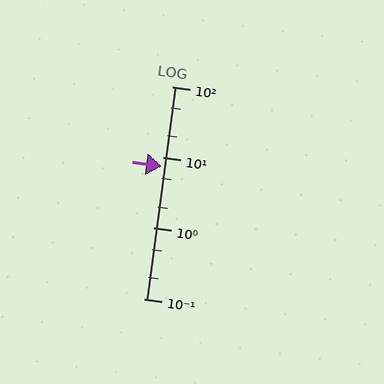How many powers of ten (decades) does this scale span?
The scale spans 3 decades, from 0.1 to 100.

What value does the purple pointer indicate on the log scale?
The pointer indicates approximately 7.5.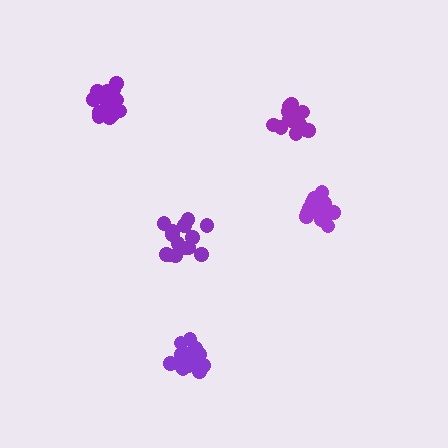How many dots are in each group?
Group 1: 15 dots, Group 2: 14 dots, Group 3: 15 dots, Group 4: 17 dots, Group 5: 18 dots (79 total).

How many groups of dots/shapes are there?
There are 5 groups.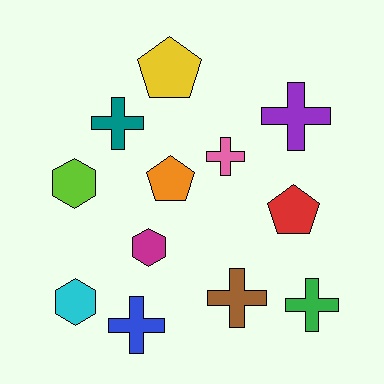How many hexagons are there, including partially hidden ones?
There are 3 hexagons.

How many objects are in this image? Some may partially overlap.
There are 12 objects.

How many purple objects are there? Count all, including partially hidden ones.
There is 1 purple object.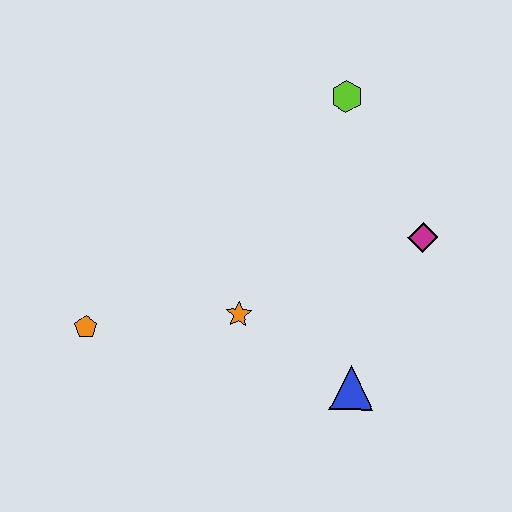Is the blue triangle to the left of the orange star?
No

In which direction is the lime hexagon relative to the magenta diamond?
The lime hexagon is above the magenta diamond.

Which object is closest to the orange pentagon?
The orange star is closest to the orange pentagon.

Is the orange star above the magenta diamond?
No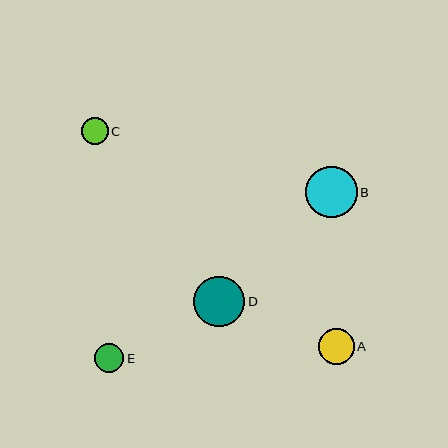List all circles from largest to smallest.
From largest to smallest: B, D, A, E, C.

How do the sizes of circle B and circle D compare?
Circle B and circle D are approximately the same size.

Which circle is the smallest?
Circle C is the smallest with a size of approximately 27 pixels.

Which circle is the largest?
Circle B is the largest with a size of approximately 51 pixels.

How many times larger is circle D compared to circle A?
Circle D is approximately 1.4 times the size of circle A.